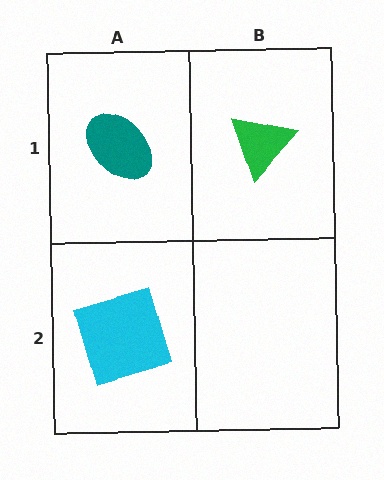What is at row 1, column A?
A teal ellipse.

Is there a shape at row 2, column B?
No, that cell is empty.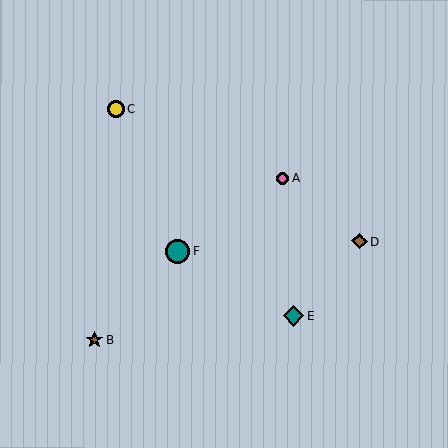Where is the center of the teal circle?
The center of the teal circle is at (178, 251).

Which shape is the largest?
The teal circle (labeled F) is the largest.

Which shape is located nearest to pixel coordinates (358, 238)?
The brown diamond (labeled D) at (360, 241) is nearest to that location.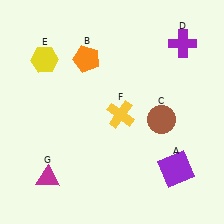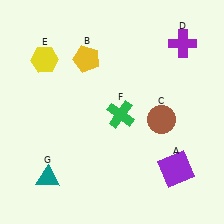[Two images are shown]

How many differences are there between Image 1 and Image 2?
There are 3 differences between the two images.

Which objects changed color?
B changed from orange to yellow. F changed from yellow to green. G changed from magenta to teal.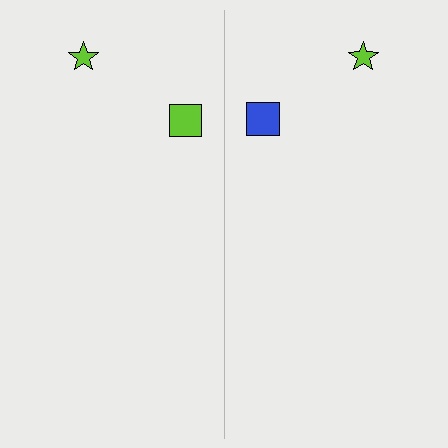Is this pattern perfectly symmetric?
No, the pattern is not perfectly symmetric. The blue square on the right side breaks the symmetry — its mirror counterpart is lime.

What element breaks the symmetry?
The blue square on the right side breaks the symmetry — its mirror counterpart is lime.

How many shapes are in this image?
There are 4 shapes in this image.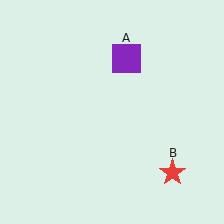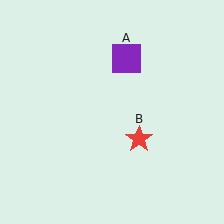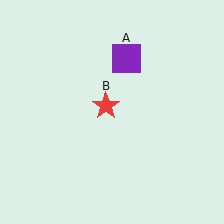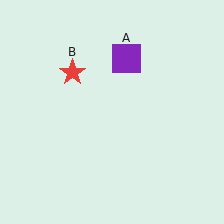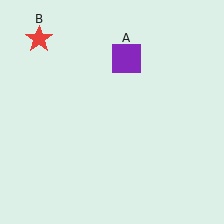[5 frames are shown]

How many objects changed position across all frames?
1 object changed position: red star (object B).